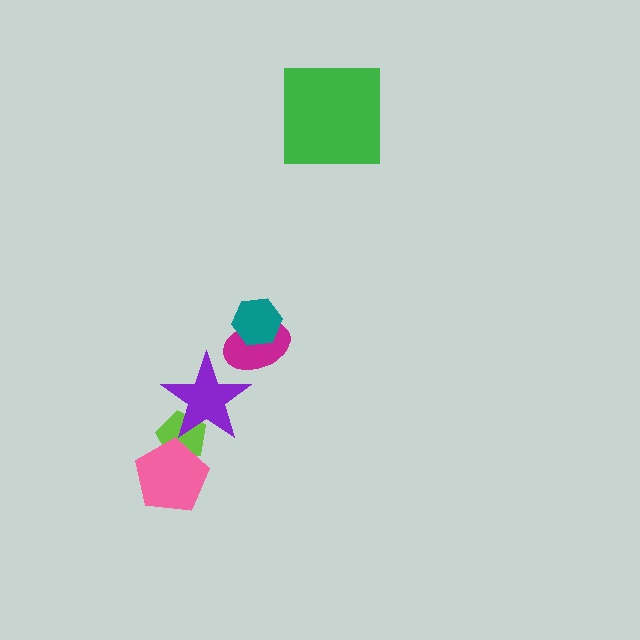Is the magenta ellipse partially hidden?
Yes, it is partially covered by another shape.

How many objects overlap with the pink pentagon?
1 object overlaps with the pink pentagon.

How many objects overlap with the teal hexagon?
1 object overlaps with the teal hexagon.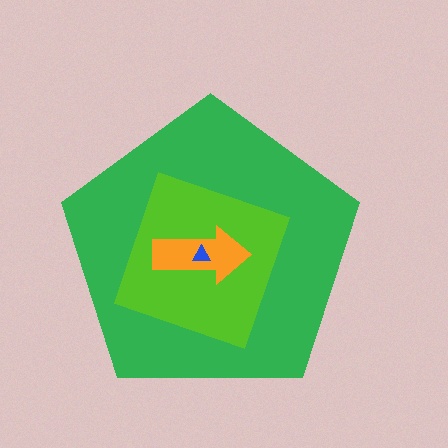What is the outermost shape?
The green pentagon.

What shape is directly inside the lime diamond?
The orange arrow.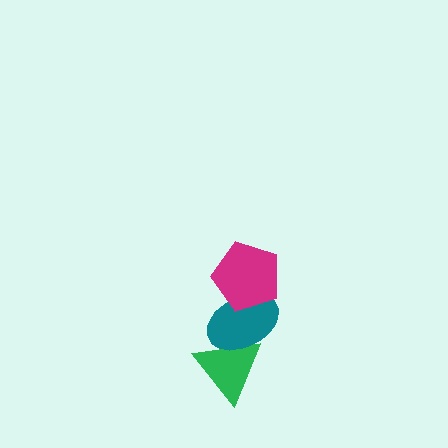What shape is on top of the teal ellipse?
The magenta pentagon is on top of the teal ellipse.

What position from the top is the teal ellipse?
The teal ellipse is 2nd from the top.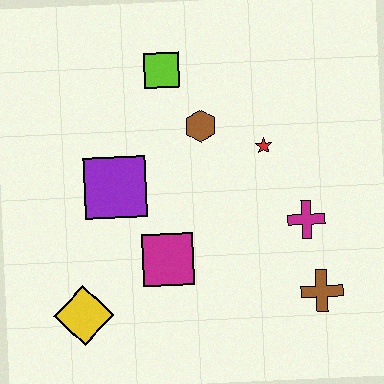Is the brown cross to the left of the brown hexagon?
No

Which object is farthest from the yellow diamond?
The lime square is farthest from the yellow diamond.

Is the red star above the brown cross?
Yes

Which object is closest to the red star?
The brown hexagon is closest to the red star.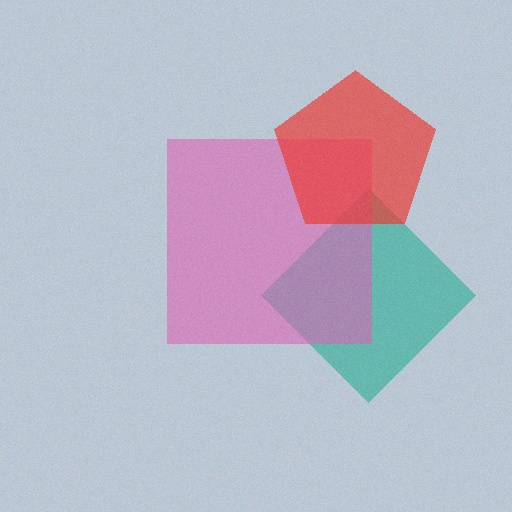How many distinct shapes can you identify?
There are 3 distinct shapes: a teal diamond, a pink square, a red pentagon.